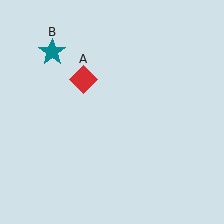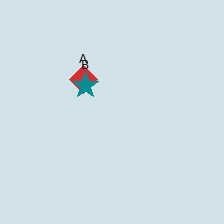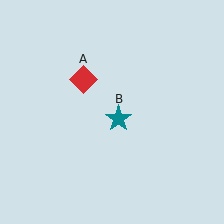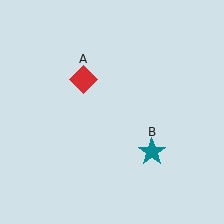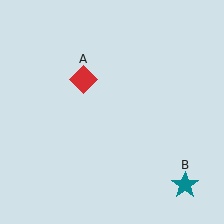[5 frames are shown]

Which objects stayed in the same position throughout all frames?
Red diamond (object A) remained stationary.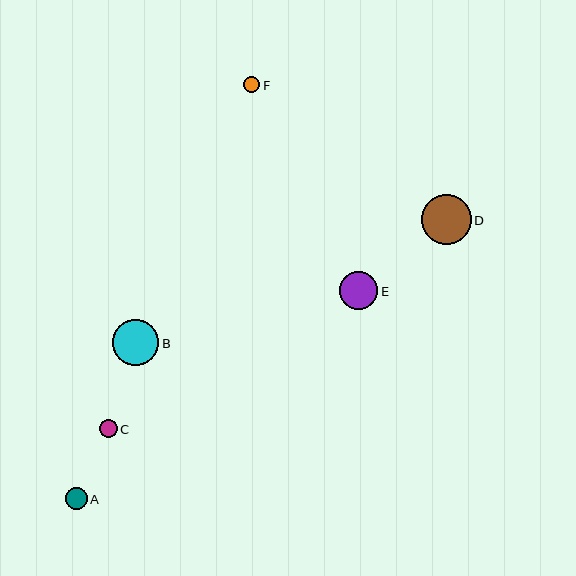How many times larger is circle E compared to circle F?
Circle E is approximately 2.3 times the size of circle F.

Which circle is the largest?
Circle D is the largest with a size of approximately 49 pixels.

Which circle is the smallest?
Circle F is the smallest with a size of approximately 17 pixels.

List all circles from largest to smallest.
From largest to smallest: D, B, E, A, C, F.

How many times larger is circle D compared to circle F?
Circle D is approximately 2.9 times the size of circle F.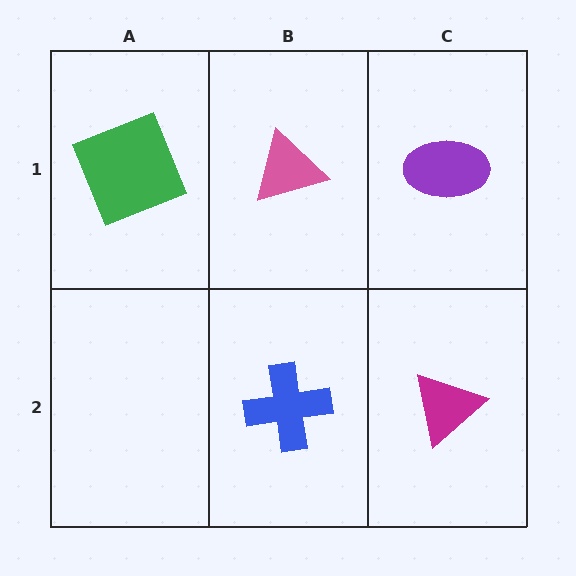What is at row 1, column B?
A pink triangle.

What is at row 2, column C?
A magenta triangle.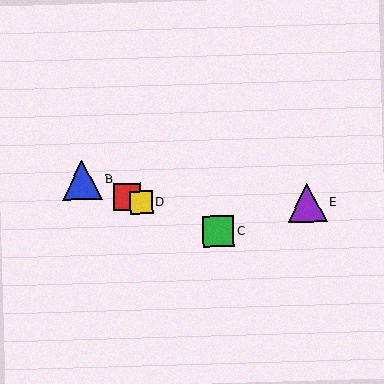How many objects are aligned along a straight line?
4 objects (A, B, C, D) are aligned along a straight line.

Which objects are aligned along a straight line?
Objects A, B, C, D are aligned along a straight line.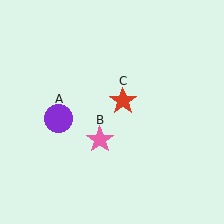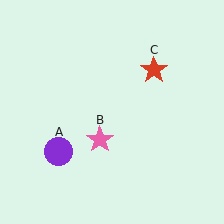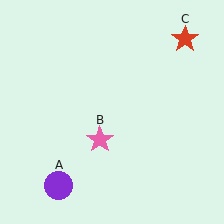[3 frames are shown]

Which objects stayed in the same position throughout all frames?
Pink star (object B) remained stationary.